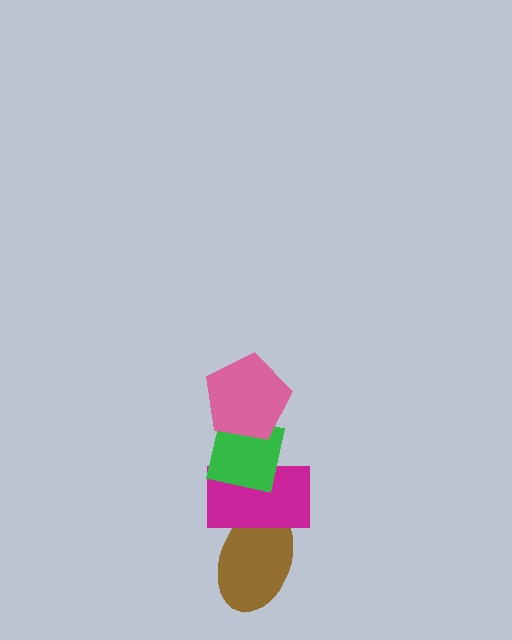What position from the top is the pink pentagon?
The pink pentagon is 1st from the top.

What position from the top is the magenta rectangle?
The magenta rectangle is 3rd from the top.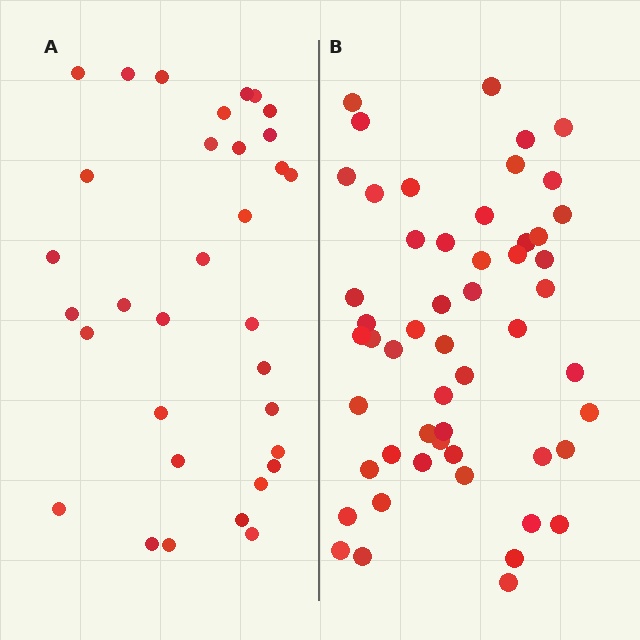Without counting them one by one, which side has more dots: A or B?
Region B (the right region) has more dots.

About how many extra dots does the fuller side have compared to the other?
Region B has approximately 20 more dots than region A.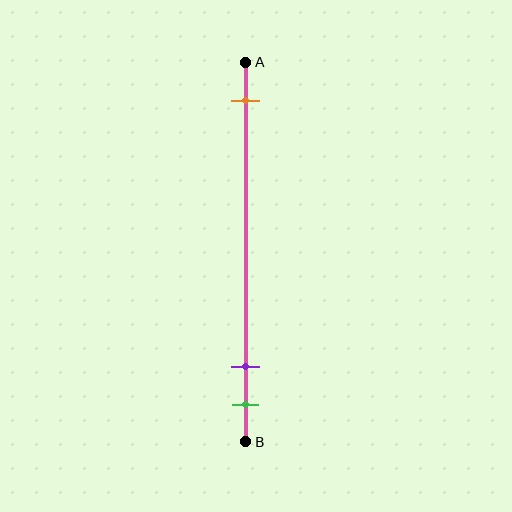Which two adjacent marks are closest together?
The purple and green marks are the closest adjacent pair.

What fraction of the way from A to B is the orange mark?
The orange mark is approximately 10% (0.1) of the way from A to B.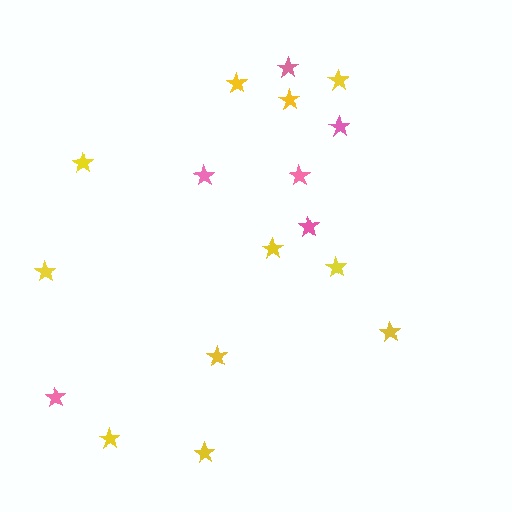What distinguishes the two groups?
There are 2 groups: one group of yellow stars (11) and one group of pink stars (6).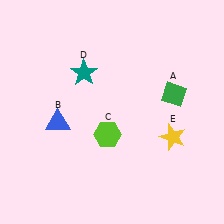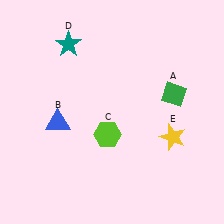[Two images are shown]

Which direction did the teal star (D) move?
The teal star (D) moved up.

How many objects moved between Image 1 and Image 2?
1 object moved between the two images.